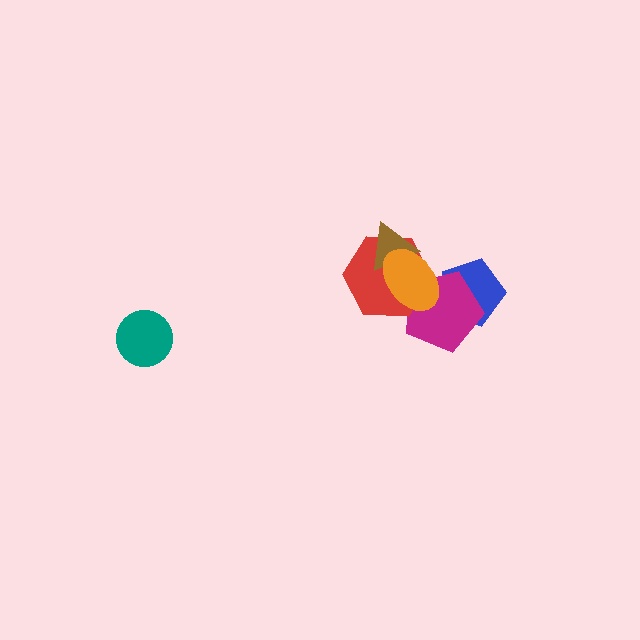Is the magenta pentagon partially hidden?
Yes, it is partially covered by another shape.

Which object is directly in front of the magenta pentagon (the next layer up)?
The red hexagon is directly in front of the magenta pentagon.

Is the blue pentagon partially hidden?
Yes, it is partially covered by another shape.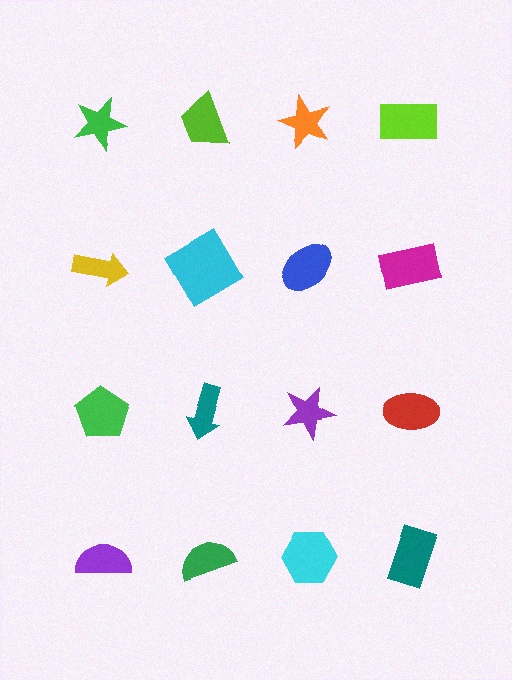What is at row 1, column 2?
A lime trapezoid.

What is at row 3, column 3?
A purple star.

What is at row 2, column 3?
A blue ellipse.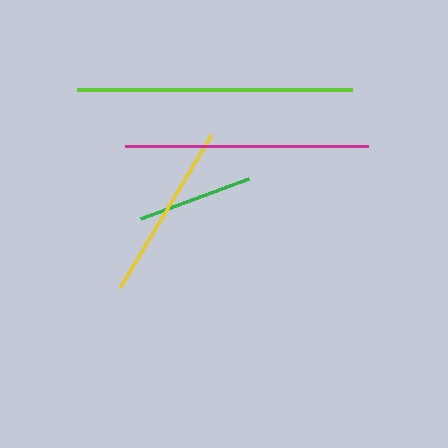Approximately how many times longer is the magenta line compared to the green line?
The magenta line is approximately 2.1 times the length of the green line.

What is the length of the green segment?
The green segment is approximately 116 pixels long.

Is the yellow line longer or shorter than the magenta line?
The magenta line is longer than the yellow line.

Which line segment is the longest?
The lime line is the longest at approximately 275 pixels.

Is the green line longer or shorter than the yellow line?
The yellow line is longer than the green line.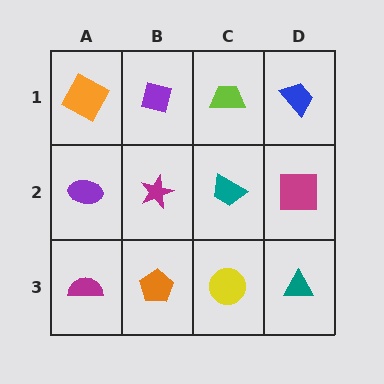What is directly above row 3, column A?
A purple ellipse.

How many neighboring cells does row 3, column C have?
3.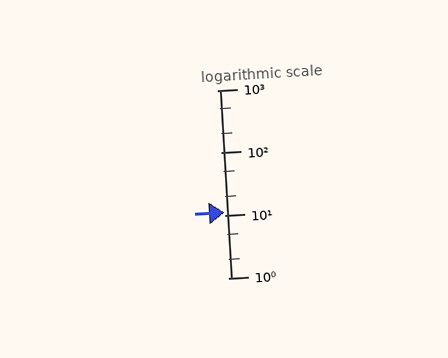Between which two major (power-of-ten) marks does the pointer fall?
The pointer is between 10 and 100.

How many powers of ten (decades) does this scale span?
The scale spans 3 decades, from 1 to 1000.